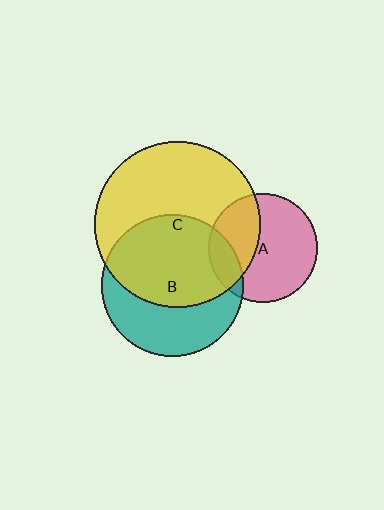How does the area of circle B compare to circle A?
Approximately 1.7 times.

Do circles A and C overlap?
Yes.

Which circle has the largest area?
Circle C (yellow).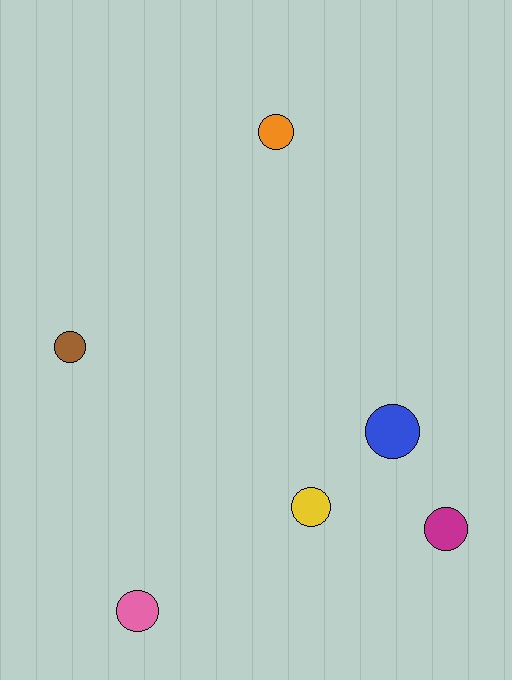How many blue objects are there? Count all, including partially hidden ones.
There is 1 blue object.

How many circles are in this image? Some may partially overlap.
There are 6 circles.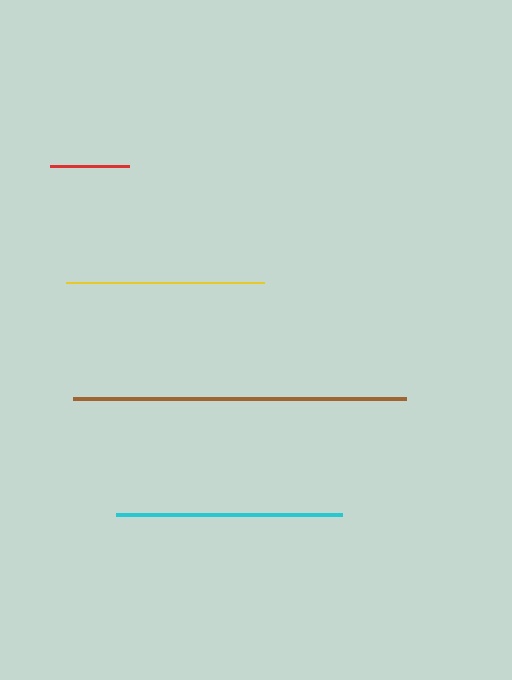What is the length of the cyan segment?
The cyan segment is approximately 226 pixels long.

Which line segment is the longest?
The brown line is the longest at approximately 333 pixels.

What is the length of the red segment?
The red segment is approximately 79 pixels long.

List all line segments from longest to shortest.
From longest to shortest: brown, cyan, yellow, red.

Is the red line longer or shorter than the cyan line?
The cyan line is longer than the red line.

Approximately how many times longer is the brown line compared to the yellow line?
The brown line is approximately 1.7 times the length of the yellow line.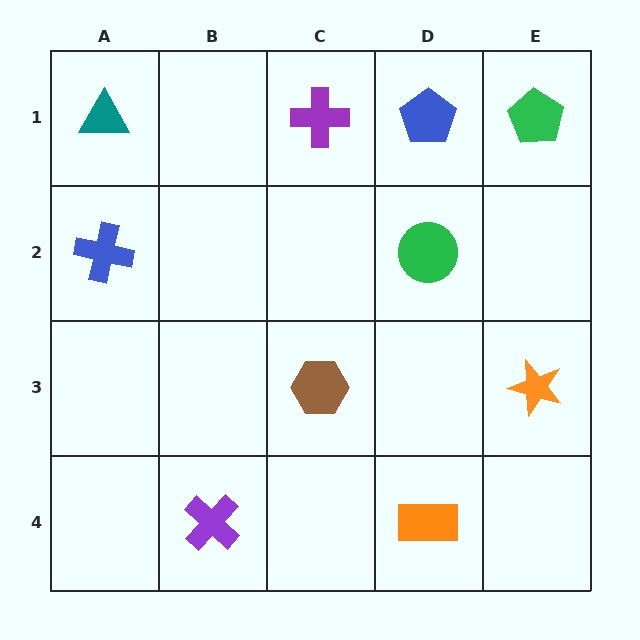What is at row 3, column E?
An orange star.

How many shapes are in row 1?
4 shapes.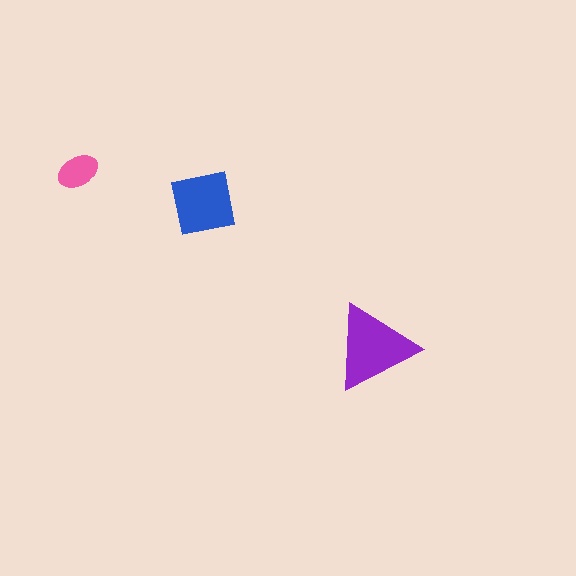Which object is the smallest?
The pink ellipse.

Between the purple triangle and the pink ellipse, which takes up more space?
The purple triangle.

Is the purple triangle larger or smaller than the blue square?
Larger.